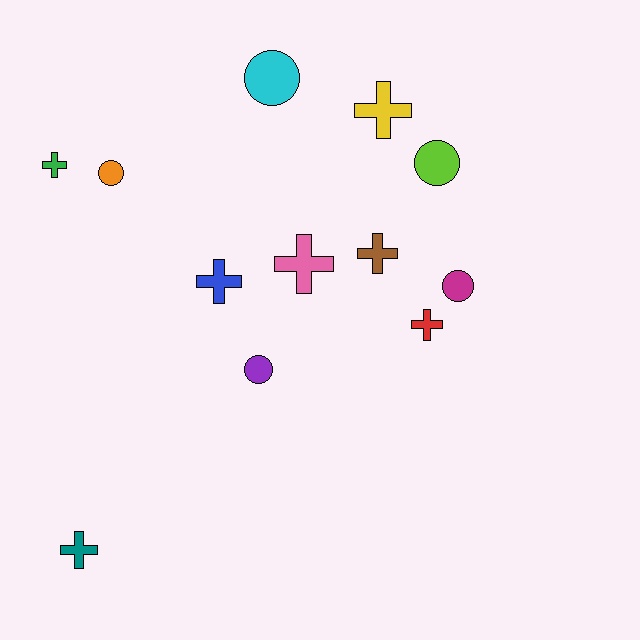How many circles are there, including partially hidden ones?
There are 5 circles.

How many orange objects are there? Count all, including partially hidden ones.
There is 1 orange object.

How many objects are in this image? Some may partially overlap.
There are 12 objects.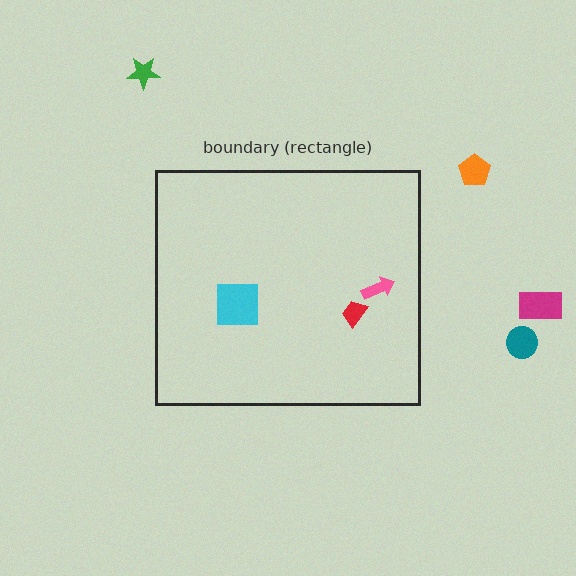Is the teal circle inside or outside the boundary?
Outside.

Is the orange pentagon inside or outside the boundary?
Outside.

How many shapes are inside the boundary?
3 inside, 4 outside.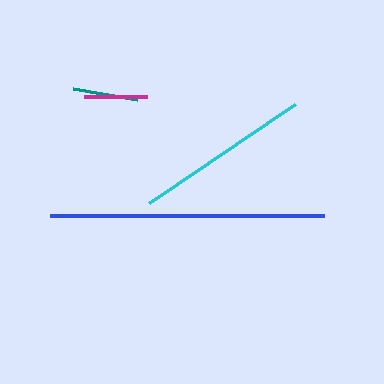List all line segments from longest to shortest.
From longest to shortest: blue, cyan, teal, magenta.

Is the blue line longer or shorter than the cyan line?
The blue line is longer than the cyan line.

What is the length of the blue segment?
The blue segment is approximately 274 pixels long.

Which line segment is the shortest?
The magenta line is the shortest at approximately 63 pixels.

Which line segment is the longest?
The blue line is the longest at approximately 274 pixels.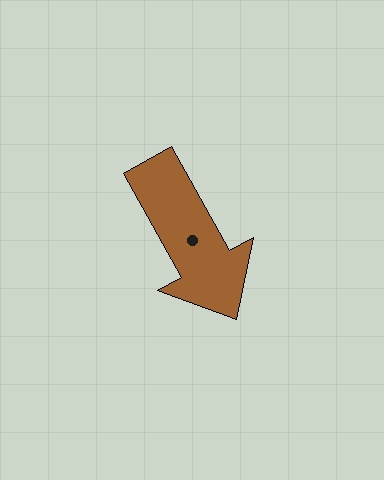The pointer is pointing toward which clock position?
Roughly 5 o'clock.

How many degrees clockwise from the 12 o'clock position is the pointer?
Approximately 151 degrees.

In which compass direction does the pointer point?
Southeast.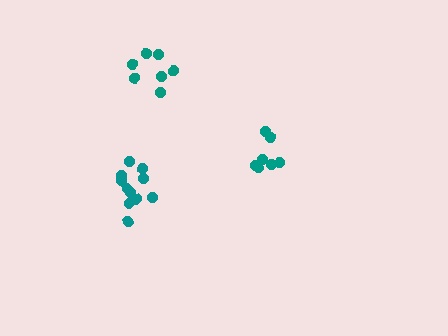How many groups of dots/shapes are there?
There are 3 groups.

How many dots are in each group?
Group 1: 7 dots, Group 2: 11 dots, Group 3: 7 dots (25 total).